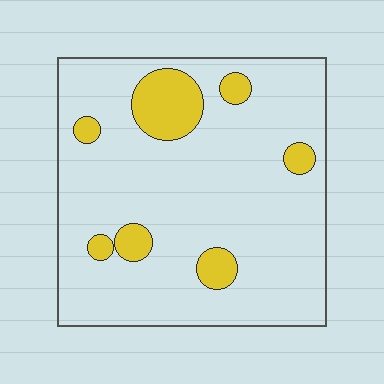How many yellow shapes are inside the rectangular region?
7.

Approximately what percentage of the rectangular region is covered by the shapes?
Approximately 15%.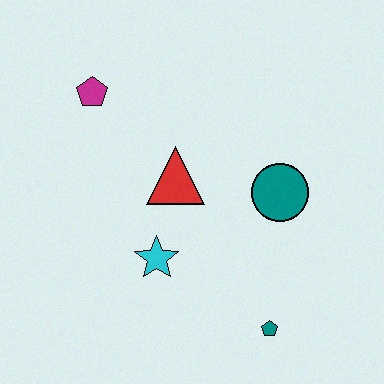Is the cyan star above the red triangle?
No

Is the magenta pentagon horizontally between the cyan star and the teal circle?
No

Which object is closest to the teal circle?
The red triangle is closest to the teal circle.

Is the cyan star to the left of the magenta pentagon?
No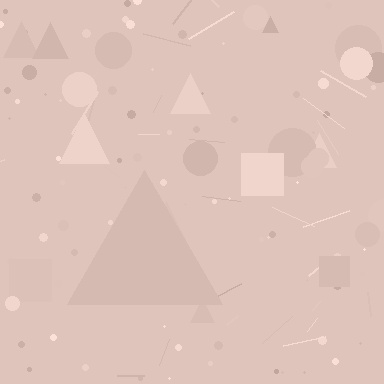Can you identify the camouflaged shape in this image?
The camouflaged shape is a triangle.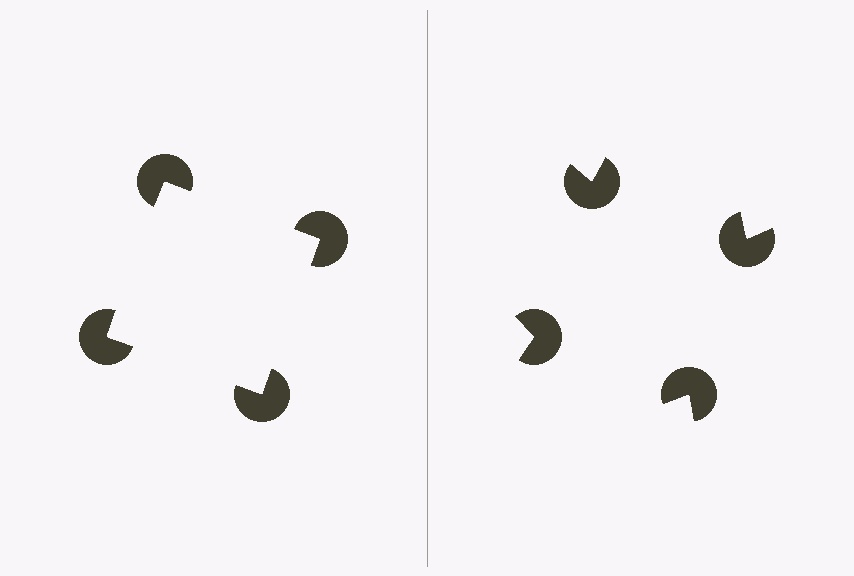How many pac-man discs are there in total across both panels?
8 — 4 on each side.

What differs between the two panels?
The pac-man discs are positioned identically on both sides; only the wedge orientations differ. On the left they align to a square; on the right they are misaligned.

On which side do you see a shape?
An illusory square appears on the left side. On the right side the wedge cuts are rotated, so no coherent shape forms.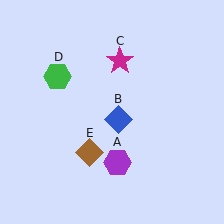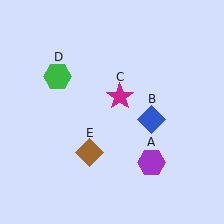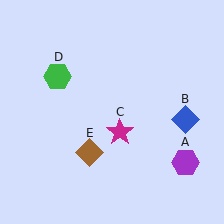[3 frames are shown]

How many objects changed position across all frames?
3 objects changed position: purple hexagon (object A), blue diamond (object B), magenta star (object C).